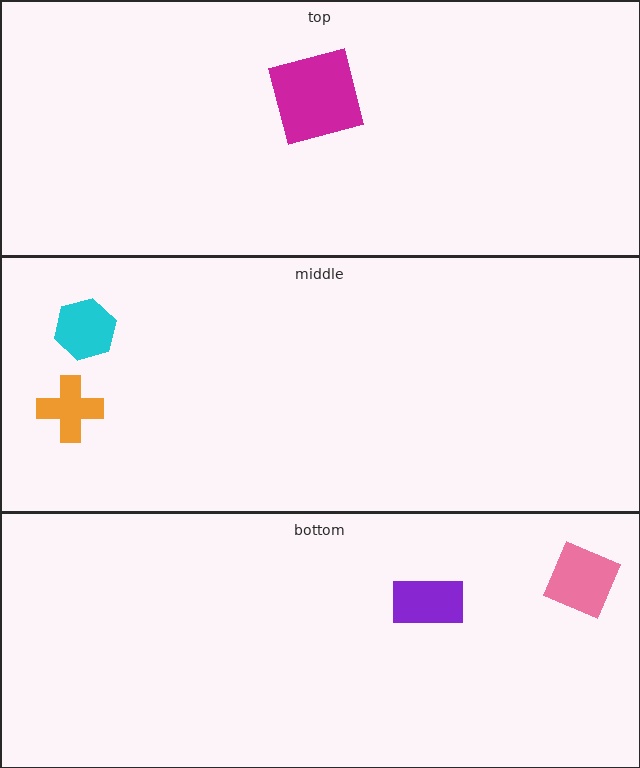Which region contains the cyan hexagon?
The middle region.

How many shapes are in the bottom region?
2.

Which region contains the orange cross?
The middle region.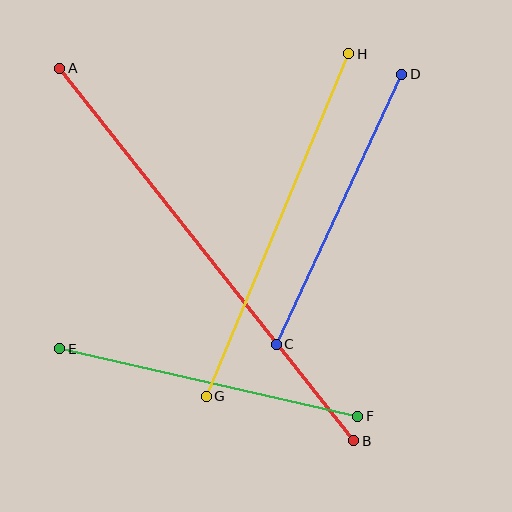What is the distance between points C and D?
The distance is approximately 298 pixels.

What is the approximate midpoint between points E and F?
The midpoint is at approximately (209, 383) pixels.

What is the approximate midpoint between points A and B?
The midpoint is at approximately (207, 255) pixels.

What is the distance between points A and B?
The distance is approximately 474 pixels.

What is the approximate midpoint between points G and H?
The midpoint is at approximately (278, 225) pixels.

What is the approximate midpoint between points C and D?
The midpoint is at approximately (339, 209) pixels.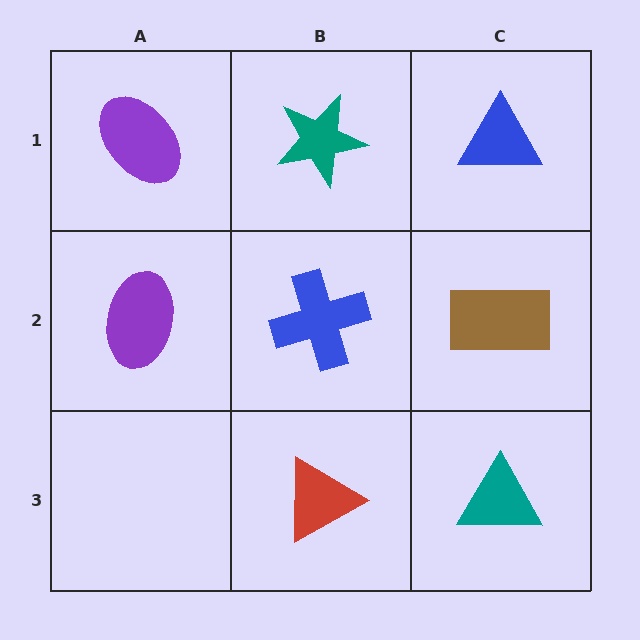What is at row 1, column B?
A teal star.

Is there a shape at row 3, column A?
No, that cell is empty.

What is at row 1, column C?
A blue triangle.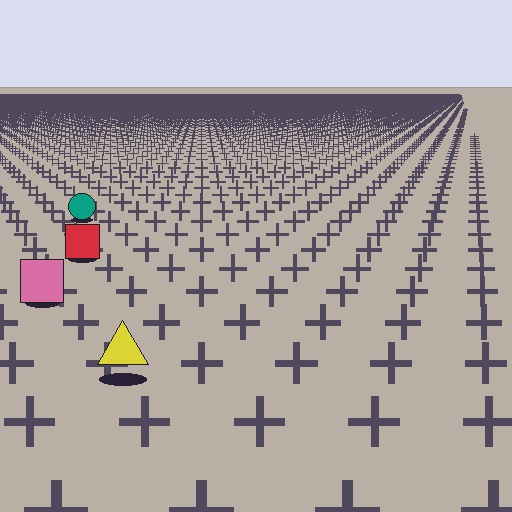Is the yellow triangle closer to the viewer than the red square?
Yes. The yellow triangle is closer — you can tell from the texture gradient: the ground texture is coarser near it.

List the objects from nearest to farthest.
From nearest to farthest: the yellow triangle, the pink square, the red square, the teal circle.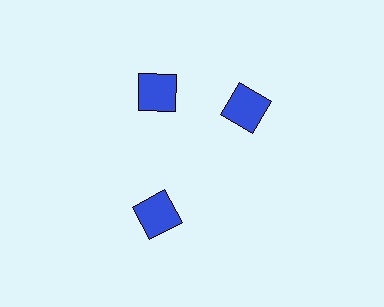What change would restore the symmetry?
The symmetry would be restored by rotating it back into even spacing with its neighbors so that all 3 squares sit at equal angles and equal distance from the center.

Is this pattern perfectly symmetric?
No. The 3 blue squares are arranged in a ring, but one element near the 3 o'clock position is rotated out of alignment along the ring, breaking the 3-fold rotational symmetry.